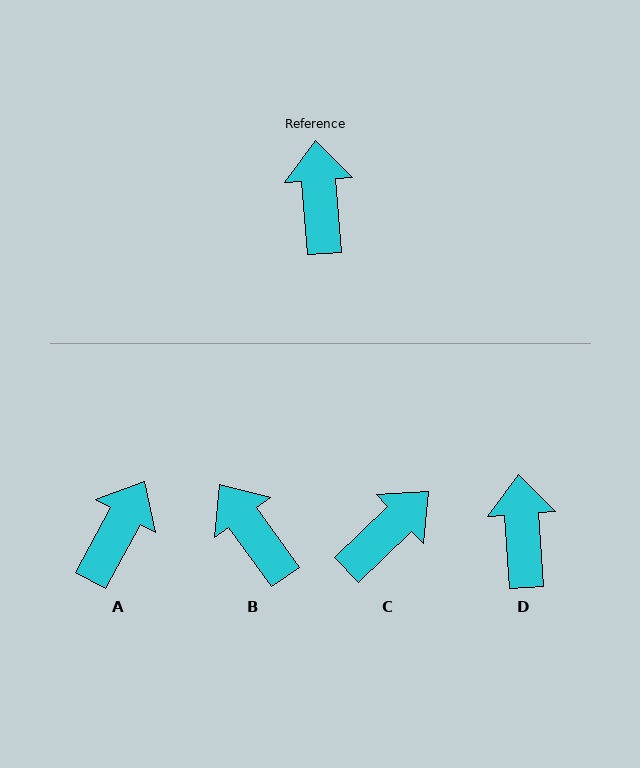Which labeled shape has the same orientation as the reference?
D.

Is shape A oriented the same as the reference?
No, it is off by about 33 degrees.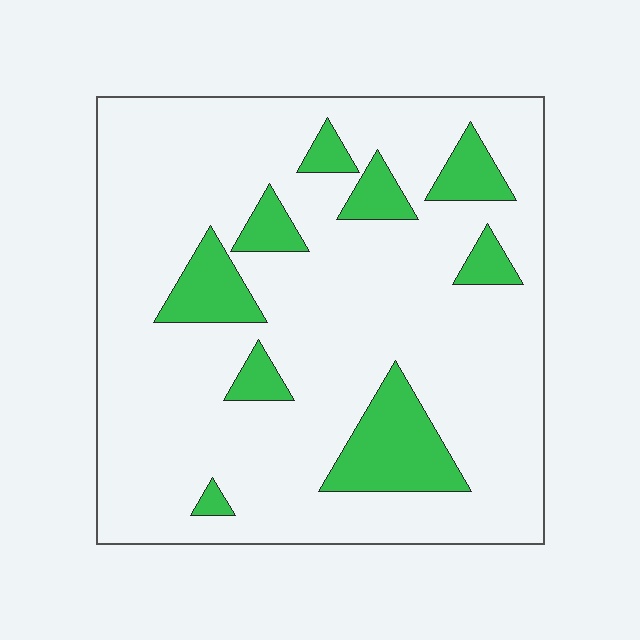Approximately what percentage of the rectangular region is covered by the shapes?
Approximately 15%.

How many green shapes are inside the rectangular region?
9.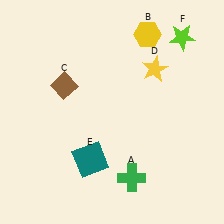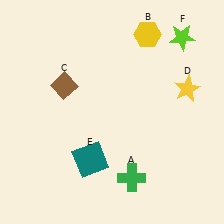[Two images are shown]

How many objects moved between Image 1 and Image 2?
1 object moved between the two images.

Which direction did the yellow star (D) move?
The yellow star (D) moved right.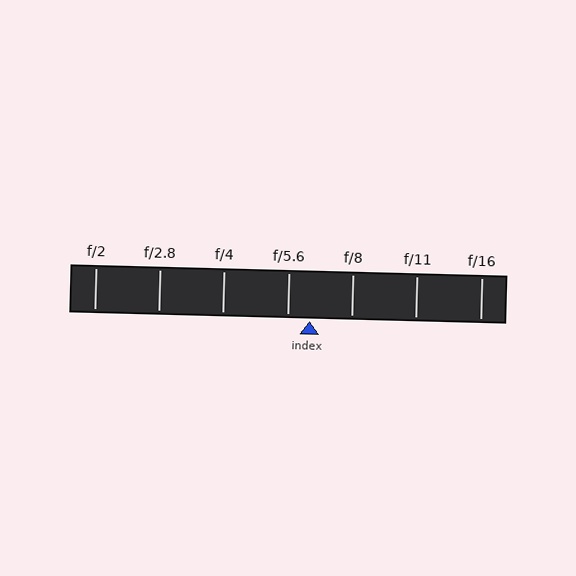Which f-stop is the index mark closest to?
The index mark is closest to f/5.6.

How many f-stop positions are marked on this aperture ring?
There are 7 f-stop positions marked.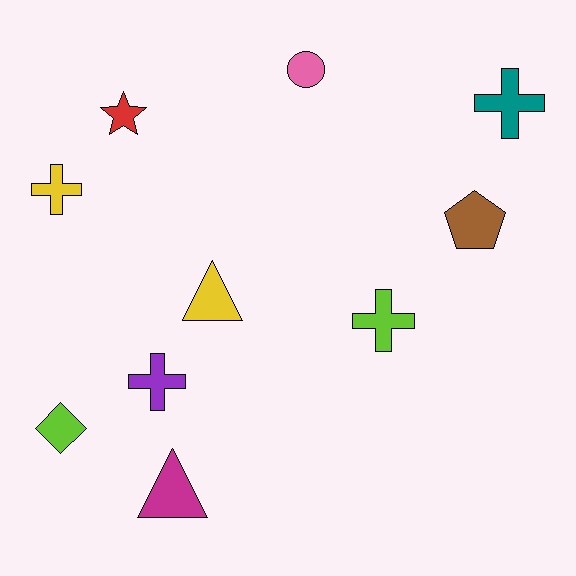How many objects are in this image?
There are 10 objects.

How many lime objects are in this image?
There are 2 lime objects.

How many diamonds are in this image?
There is 1 diamond.